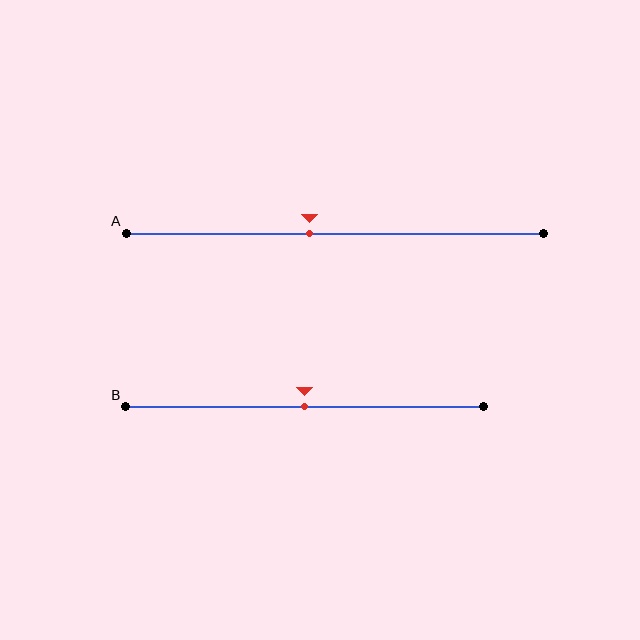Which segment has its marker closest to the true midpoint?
Segment B has its marker closest to the true midpoint.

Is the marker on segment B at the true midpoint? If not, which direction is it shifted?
Yes, the marker on segment B is at the true midpoint.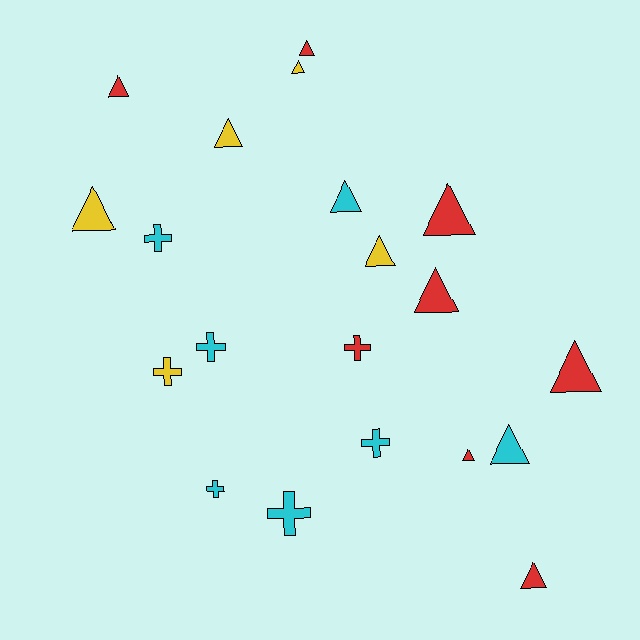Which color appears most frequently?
Red, with 8 objects.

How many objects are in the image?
There are 20 objects.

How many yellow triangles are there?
There are 4 yellow triangles.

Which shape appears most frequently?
Triangle, with 13 objects.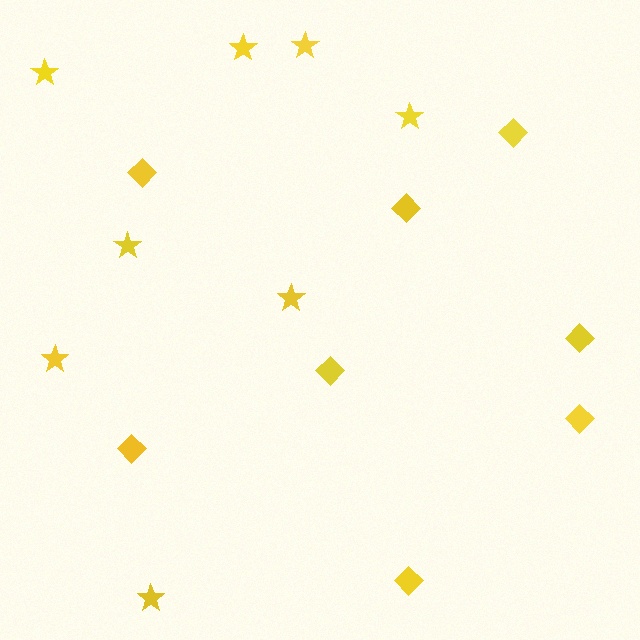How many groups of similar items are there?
There are 2 groups: one group of diamonds (8) and one group of stars (8).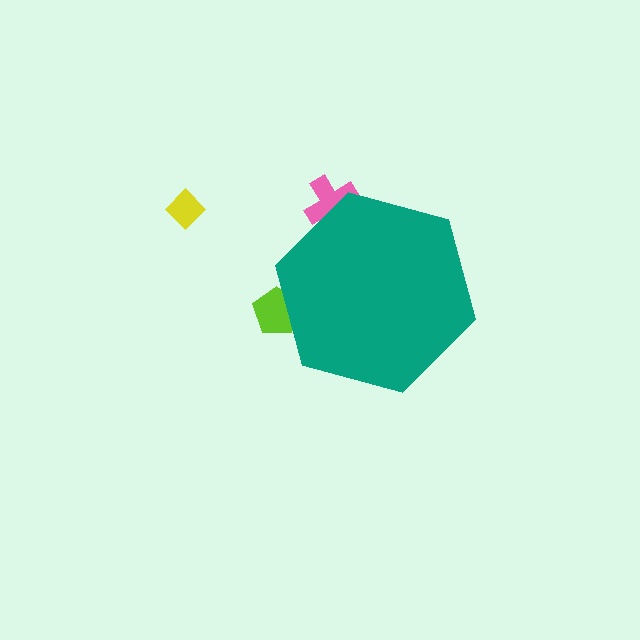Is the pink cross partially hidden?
Yes, the pink cross is partially hidden behind the teal hexagon.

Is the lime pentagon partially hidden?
Yes, the lime pentagon is partially hidden behind the teal hexagon.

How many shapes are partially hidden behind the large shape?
2 shapes are partially hidden.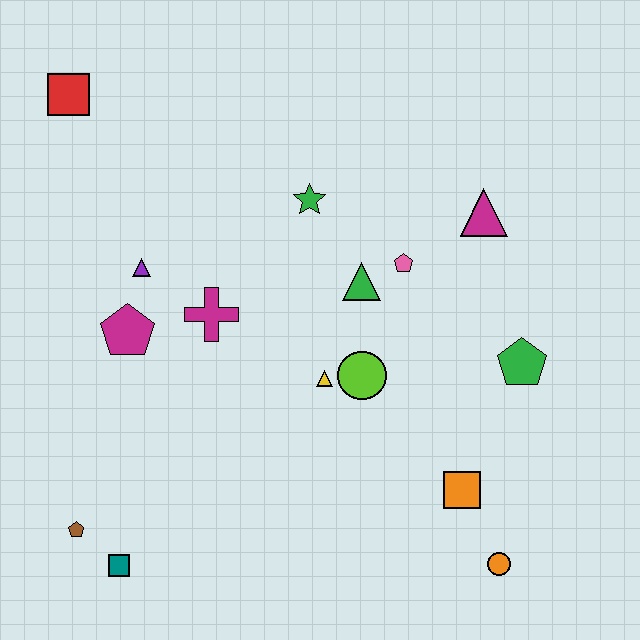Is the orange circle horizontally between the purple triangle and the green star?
No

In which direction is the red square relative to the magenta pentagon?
The red square is above the magenta pentagon.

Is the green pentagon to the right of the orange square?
Yes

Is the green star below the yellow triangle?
No